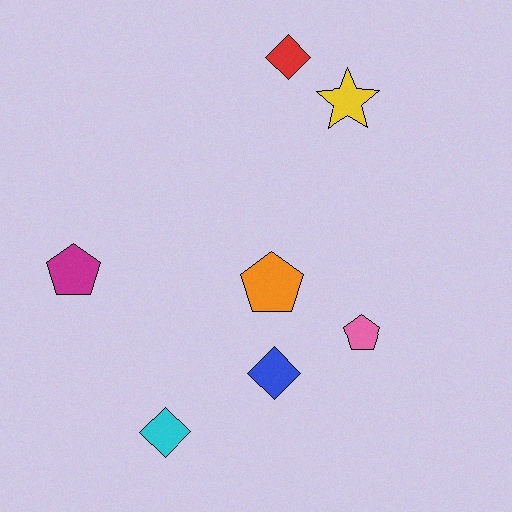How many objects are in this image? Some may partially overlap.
There are 7 objects.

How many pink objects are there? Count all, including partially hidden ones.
There is 1 pink object.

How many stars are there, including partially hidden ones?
There is 1 star.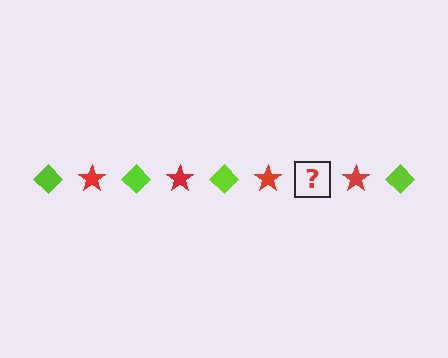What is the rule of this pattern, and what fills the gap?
The rule is that the pattern alternates between lime diamond and red star. The gap should be filled with a lime diamond.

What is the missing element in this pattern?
The missing element is a lime diamond.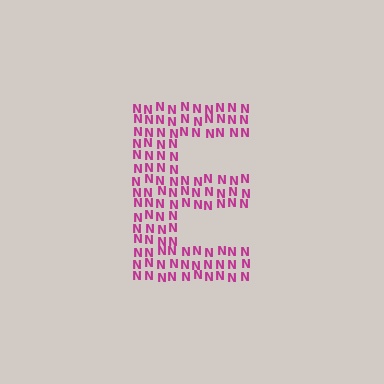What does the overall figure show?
The overall figure shows the letter E.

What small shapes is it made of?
It is made of small letter N's.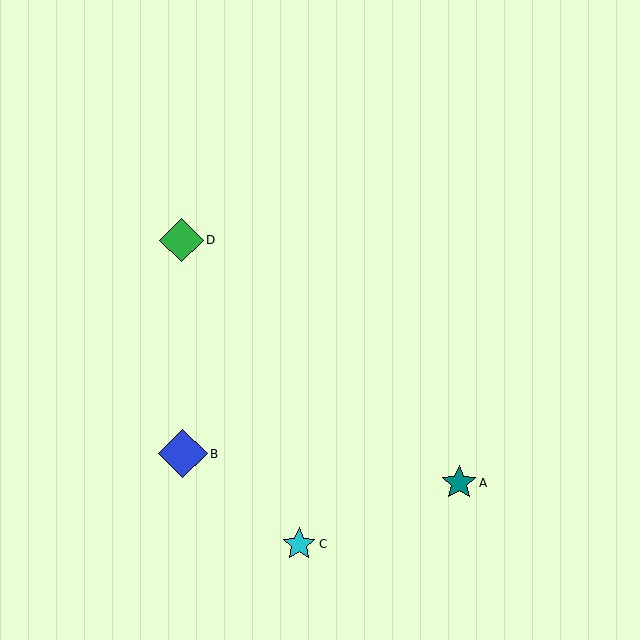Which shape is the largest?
The blue diamond (labeled B) is the largest.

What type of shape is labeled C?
Shape C is a cyan star.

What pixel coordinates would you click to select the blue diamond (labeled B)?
Click at (183, 454) to select the blue diamond B.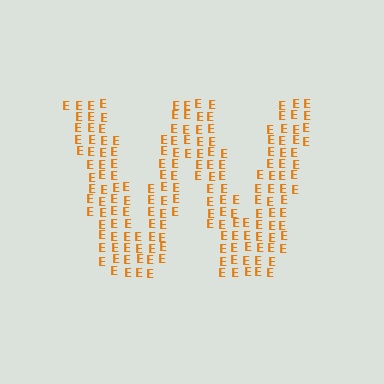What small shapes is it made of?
It is made of small letter E's.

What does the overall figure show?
The overall figure shows the letter W.